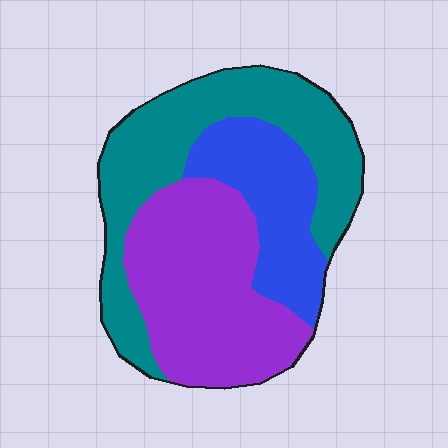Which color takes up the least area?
Blue, at roughly 20%.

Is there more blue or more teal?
Teal.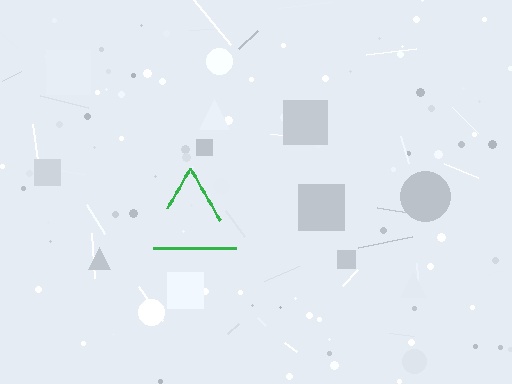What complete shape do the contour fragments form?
The contour fragments form a triangle.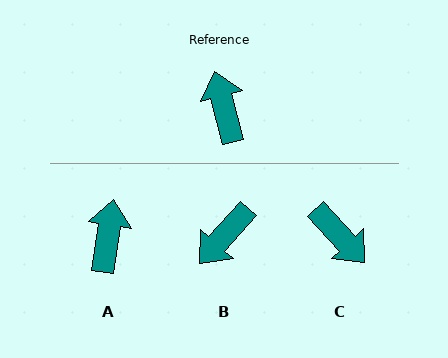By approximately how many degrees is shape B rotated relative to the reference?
Approximately 124 degrees counter-clockwise.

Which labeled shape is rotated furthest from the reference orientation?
C, about 152 degrees away.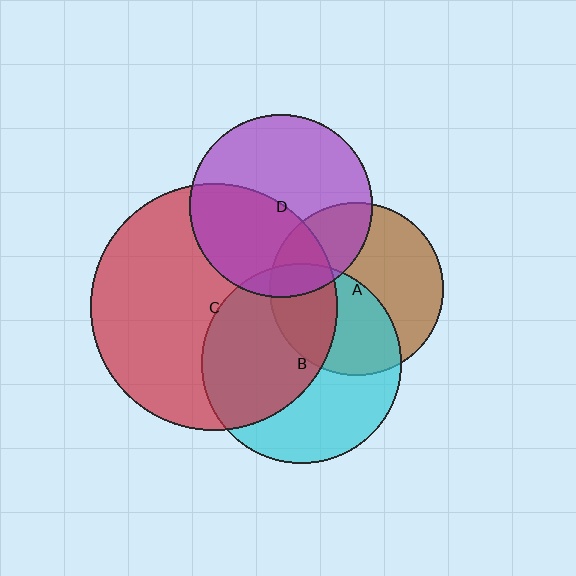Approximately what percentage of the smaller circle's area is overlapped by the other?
Approximately 55%.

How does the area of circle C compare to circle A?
Approximately 2.0 times.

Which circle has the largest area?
Circle C (red).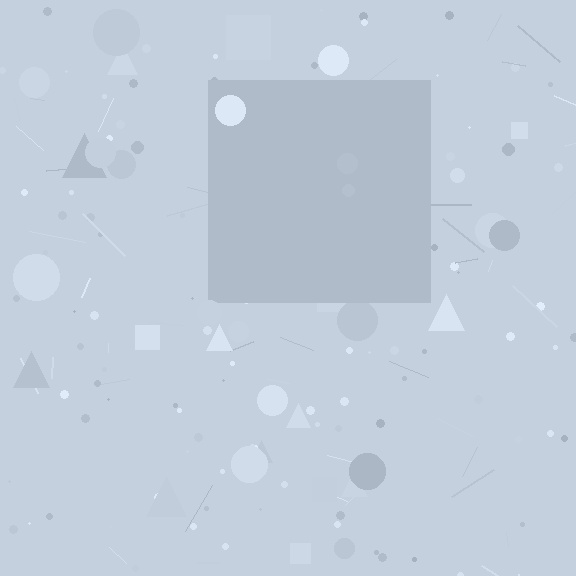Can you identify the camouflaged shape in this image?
The camouflaged shape is a square.